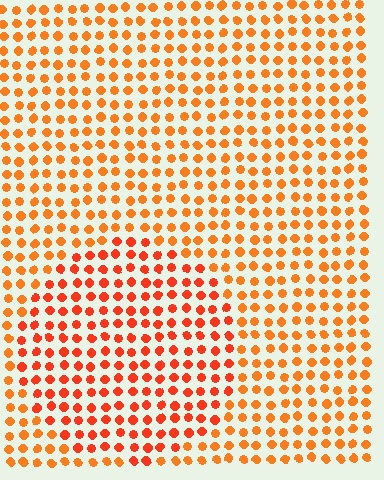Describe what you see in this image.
The image is filled with small orange elements in a uniform arrangement. A circle-shaped region is visible where the elements are tinted to a slightly different hue, forming a subtle color boundary.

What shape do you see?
I see a circle.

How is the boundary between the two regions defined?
The boundary is defined purely by a slight shift in hue (about 20 degrees). Spacing, size, and orientation are identical on both sides.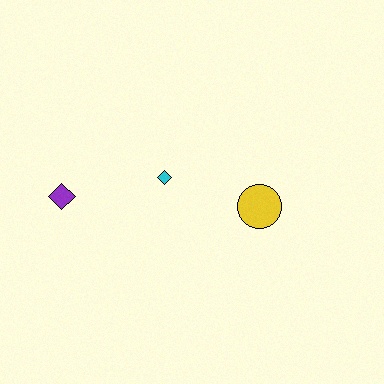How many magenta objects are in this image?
There are no magenta objects.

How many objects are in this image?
There are 3 objects.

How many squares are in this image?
There are no squares.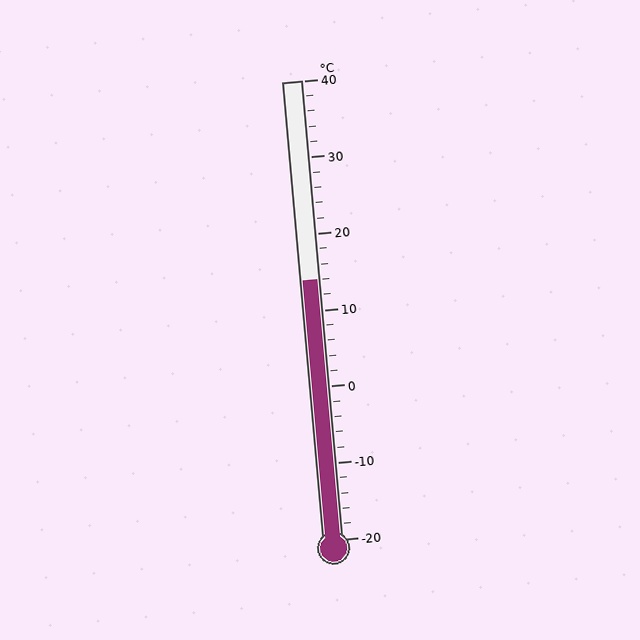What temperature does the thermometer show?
The thermometer shows approximately 14°C.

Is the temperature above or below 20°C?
The temperature is below 20°C.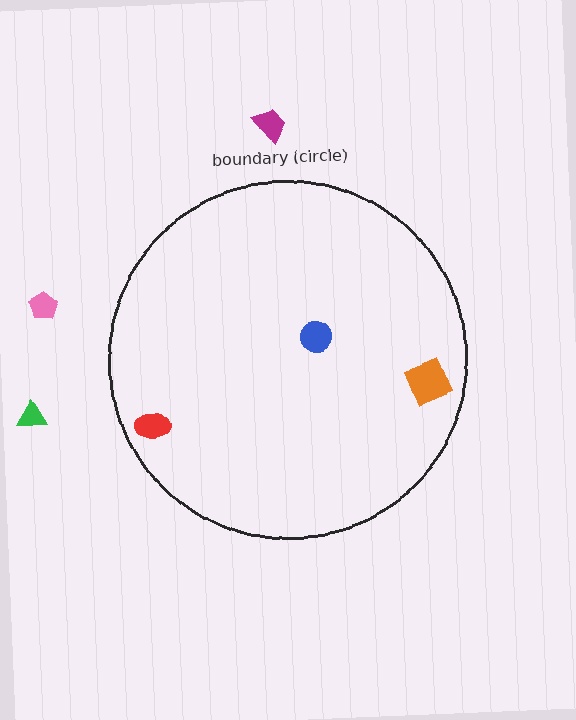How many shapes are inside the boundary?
3 inside, 3 outside.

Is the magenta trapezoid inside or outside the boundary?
Outside.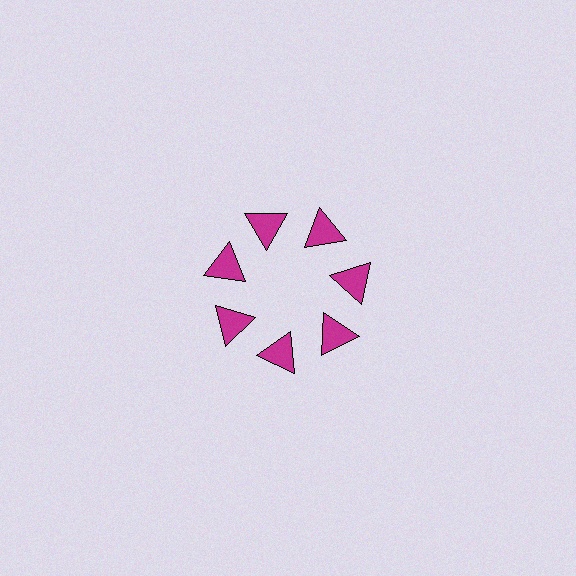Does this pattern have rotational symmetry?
Yes, this pattern has 7-fold rotational symmetry. It looks the same after rotating 51 degrees around the center.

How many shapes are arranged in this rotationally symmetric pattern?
There are 7 shapes, arranged in 7 groups of 1.